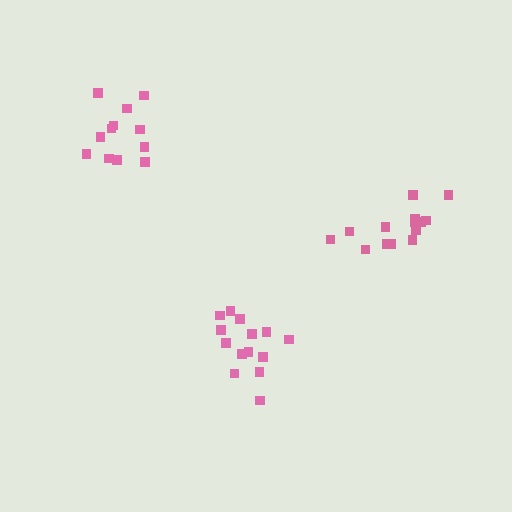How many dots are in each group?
Group 1: 14 dots, Group 2: 14 dots, Group 3: 12 dots (40 total).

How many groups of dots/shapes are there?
There are 3 groups.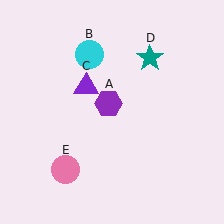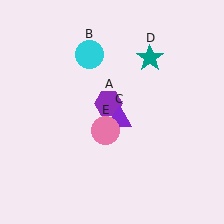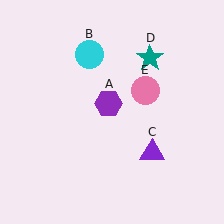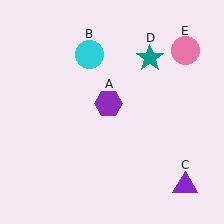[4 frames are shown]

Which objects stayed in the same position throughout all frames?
Purple hexagon (object A) and cyan circle (object B) and teal star (object D) remained stationary.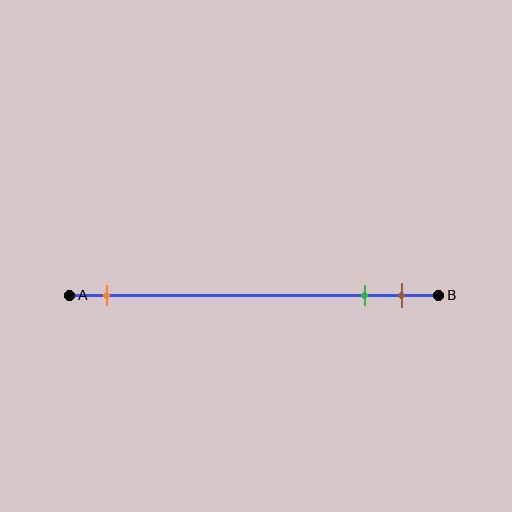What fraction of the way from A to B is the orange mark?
The orange mark is approximately 10% (0.1) of the way from A to B.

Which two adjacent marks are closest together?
The green and brown marks are the closest adjacent pair.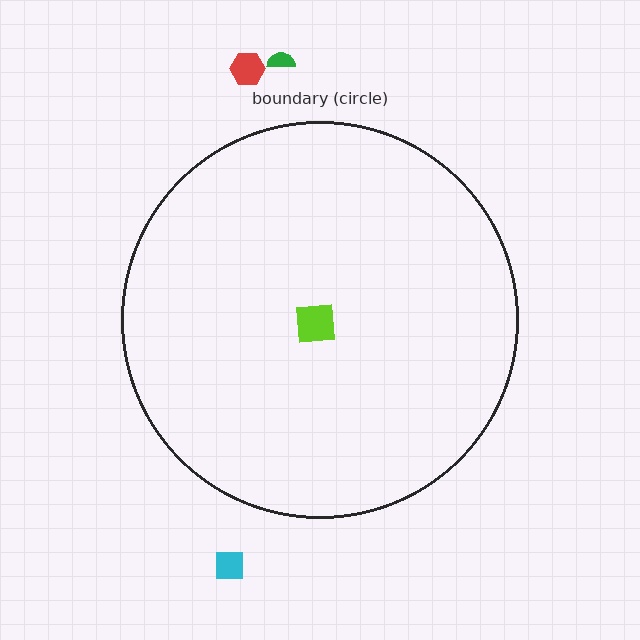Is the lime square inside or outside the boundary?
Inside.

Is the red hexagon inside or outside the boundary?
Outside.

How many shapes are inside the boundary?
1 inside, 3 outside.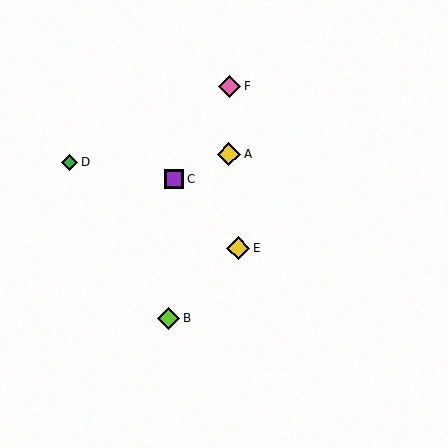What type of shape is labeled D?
Shape D is a green diamond.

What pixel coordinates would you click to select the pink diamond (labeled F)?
Click at (230, 86) to select the pink diamond F.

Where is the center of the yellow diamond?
The center of the yellow diamond is at (238, 248).